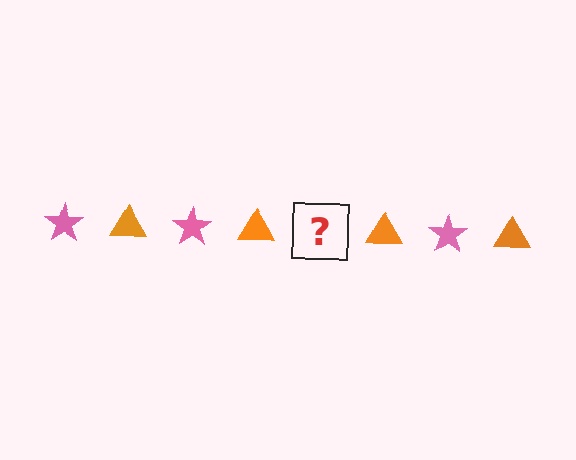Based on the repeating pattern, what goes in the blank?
The blank should be a pink star.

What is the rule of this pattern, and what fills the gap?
The rule is that the pattern alternates between pink star and orange triangle. The gap should be filled with a pink star.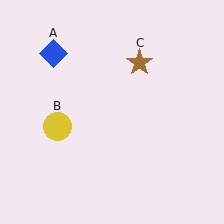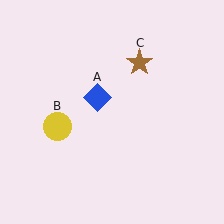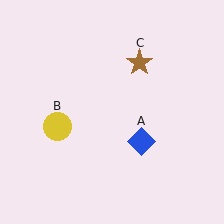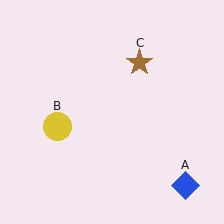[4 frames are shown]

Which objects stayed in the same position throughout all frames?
Yellow circle (object B) and brown star (object C) remained stationary.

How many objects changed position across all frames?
1 object changed position: blue diamond (object A).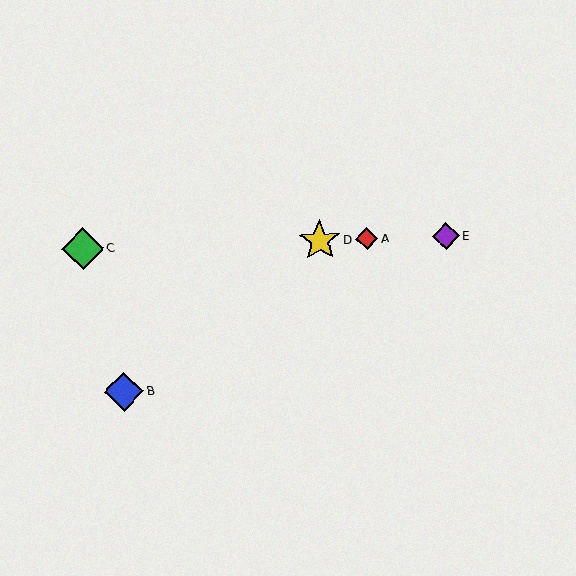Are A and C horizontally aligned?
Yes, both are at y≈239.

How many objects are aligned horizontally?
4 objects (A, C, D, E) are aligned horizontally.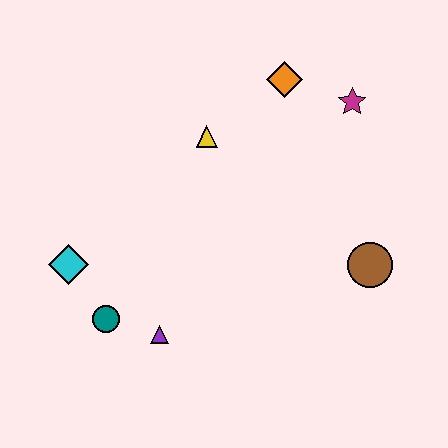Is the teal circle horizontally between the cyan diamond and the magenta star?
Yes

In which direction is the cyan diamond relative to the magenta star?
The cyan diamond is to the left of the magenta star.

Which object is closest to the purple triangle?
The teal circle is closest to the purple triangle.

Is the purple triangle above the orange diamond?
No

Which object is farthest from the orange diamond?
The teal circle is farthest from the orange diamond.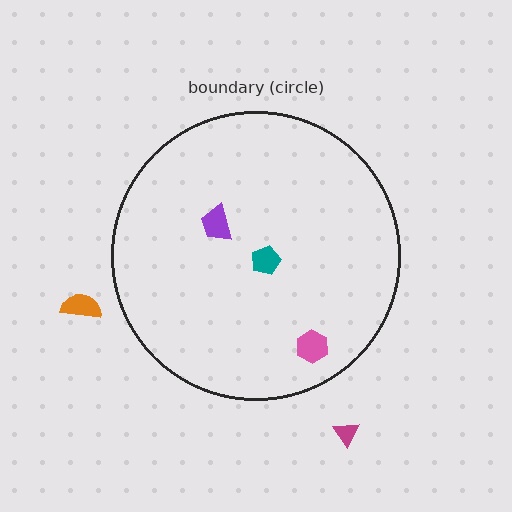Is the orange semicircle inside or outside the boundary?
Outside.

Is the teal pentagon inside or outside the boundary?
Inside.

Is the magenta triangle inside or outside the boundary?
Outside.